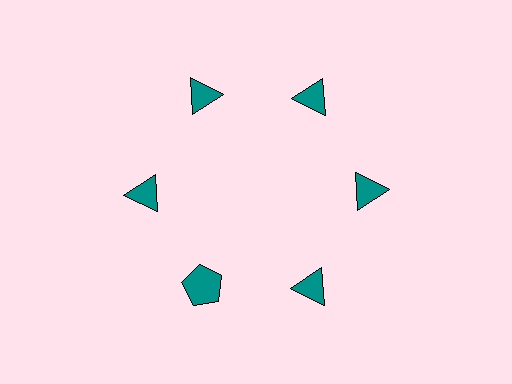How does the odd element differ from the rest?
It has a different shape: pentagon instead of triangle.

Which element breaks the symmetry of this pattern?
The teal pentagon at roughly the 7 o'clock position breaks the symmetry. All other shapes are teal triangles.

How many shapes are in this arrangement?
There are 6 shapes arranged in a ring pattern.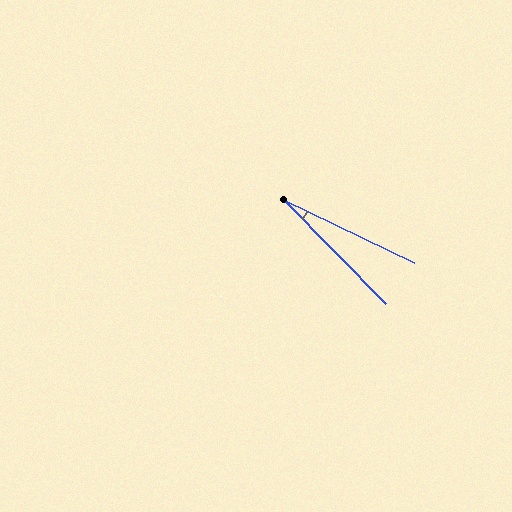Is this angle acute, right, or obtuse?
It is acute.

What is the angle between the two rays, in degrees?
Approximately 20 degrees.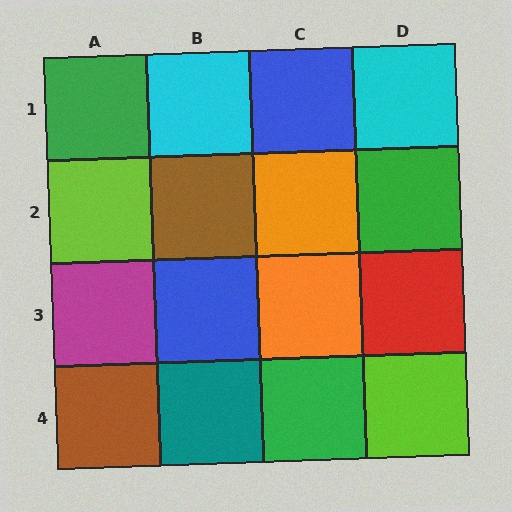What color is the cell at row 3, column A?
Magenta.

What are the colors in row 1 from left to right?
Green, cyan, blue, cyan.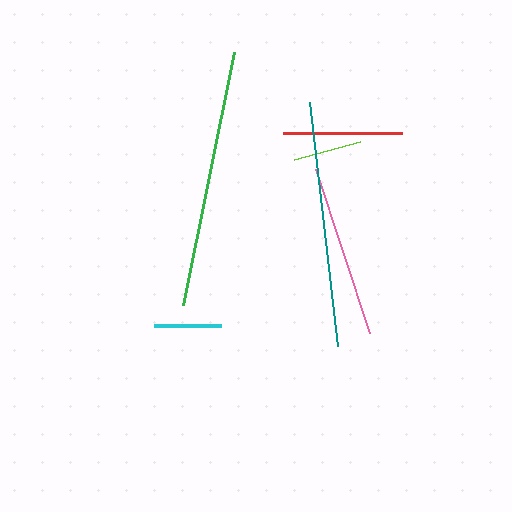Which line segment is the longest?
The green line is the longest at approximately 258 pixels.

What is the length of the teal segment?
The teal segment is approximately 246 pixels long.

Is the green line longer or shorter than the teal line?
The green line is longer than the teal line.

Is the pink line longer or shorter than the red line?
The pink line is longer than the red line.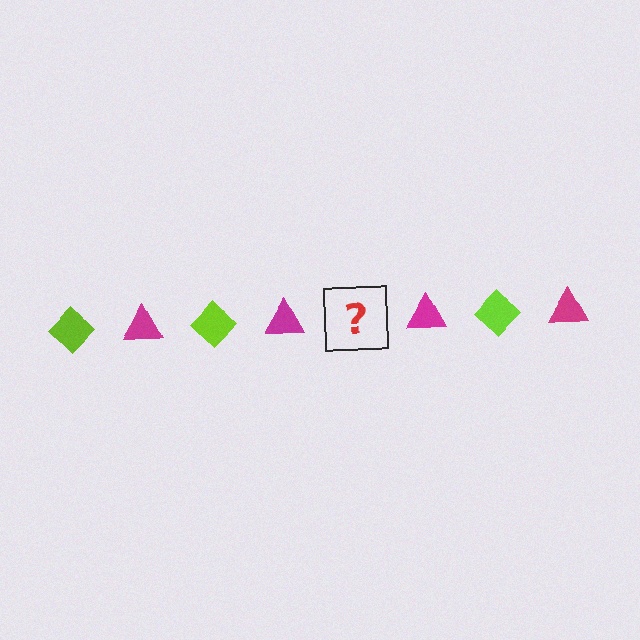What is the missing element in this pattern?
The missing element is a lime diamond.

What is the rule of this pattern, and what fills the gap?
The rule is that the pattern alternates between lime diamond and magenta triangle. The gap should be filled with a lime diamond.